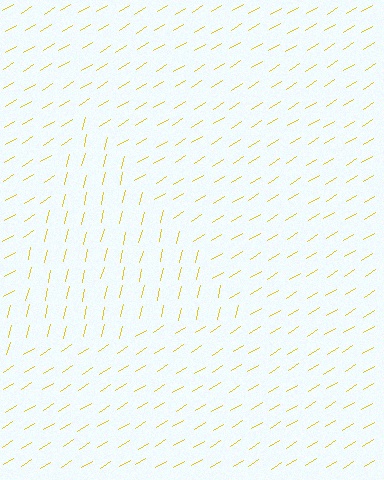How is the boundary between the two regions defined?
The boundary is defined purely by a change in line orientation (approximately 45 degrees difference). All lines are the same color and thickness.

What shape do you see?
I see a triangle.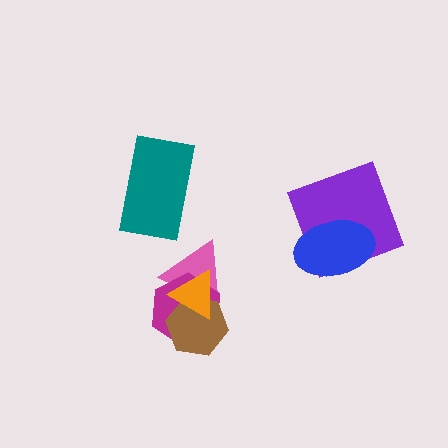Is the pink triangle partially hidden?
Yes, it is partially covered by another shape.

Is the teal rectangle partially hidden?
No, no other shape covers it.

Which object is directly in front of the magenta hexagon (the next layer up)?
The brown hexagon is directly in front of the magenta hexagon.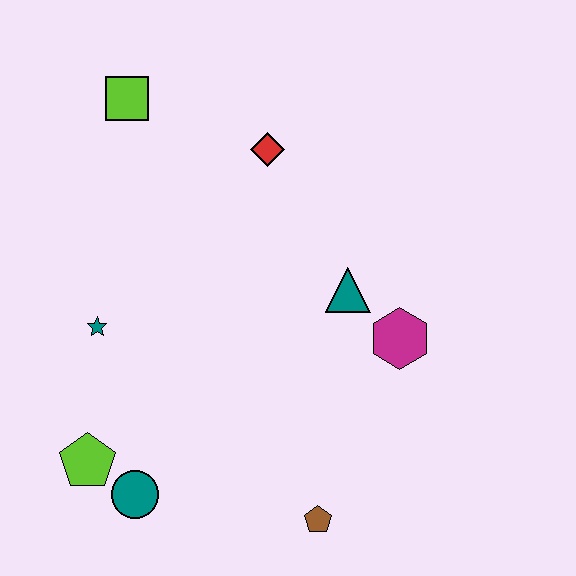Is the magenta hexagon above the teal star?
No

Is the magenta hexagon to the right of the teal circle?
Yes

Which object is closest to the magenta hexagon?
The teal triangle is closest to the magenta hexagon.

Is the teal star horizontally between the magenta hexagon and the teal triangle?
No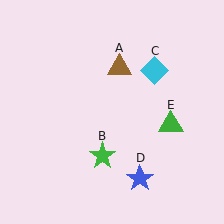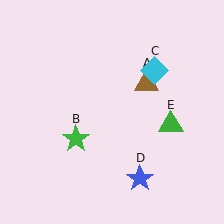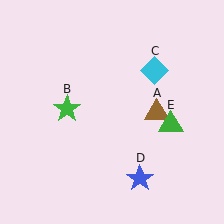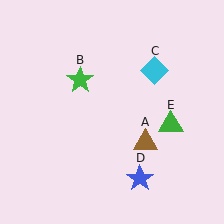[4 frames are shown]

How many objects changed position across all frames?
2 objects changed position: brown triangle (object A), green star (object B).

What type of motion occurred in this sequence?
The brown triangle (object A), green star (object B) rotated clockwise around the center of the scene.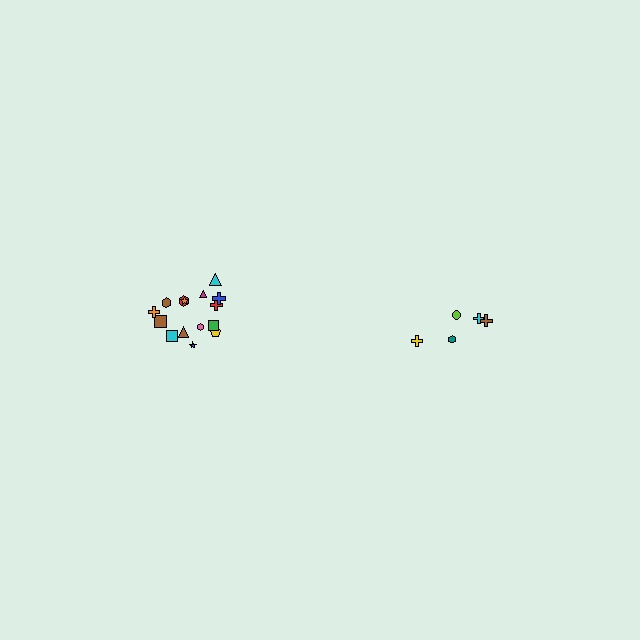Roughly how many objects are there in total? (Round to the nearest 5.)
Roughly 20 objects in total.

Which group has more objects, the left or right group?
The left group.